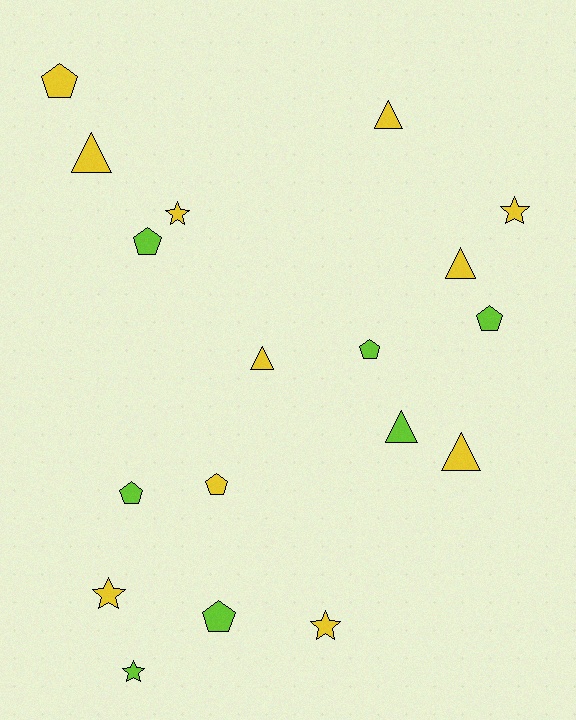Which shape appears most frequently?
Pentagon, with 7 objects.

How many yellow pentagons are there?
There are 2 yellow pentagons.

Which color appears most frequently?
Yellow, with 11 objects.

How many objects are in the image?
There are 18 objects.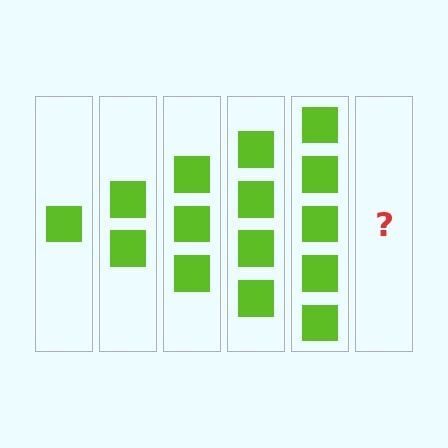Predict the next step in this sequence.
The next step is 6 squares.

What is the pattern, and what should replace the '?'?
The pattern is that each step adds one more square. The '?' should be 6 squares.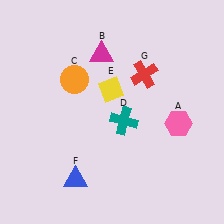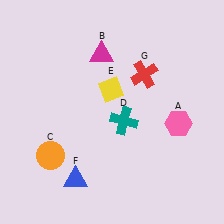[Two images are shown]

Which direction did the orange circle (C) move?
The orange circle (C) moved down.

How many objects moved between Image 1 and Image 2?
1 object moved between the two images.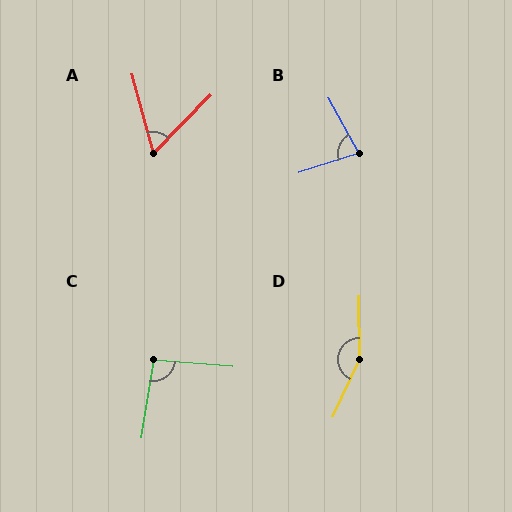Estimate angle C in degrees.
Approximately 95 degrees.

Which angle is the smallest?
A, at approximately 60 degrees.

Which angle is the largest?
D, at approximately 155 degrees.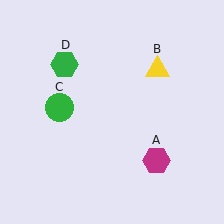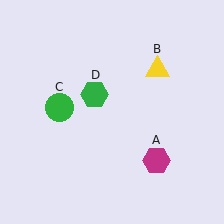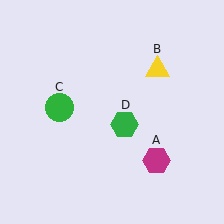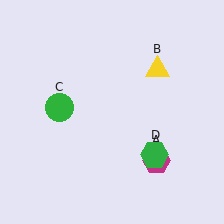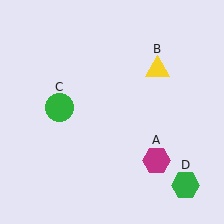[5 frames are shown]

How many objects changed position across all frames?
1 object changed position: green hexagon (object D).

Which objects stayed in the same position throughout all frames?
Magenta hexagon (object A) and yellow triangle (object B) and green circle (object C) remained stationary.